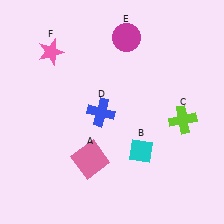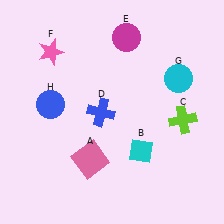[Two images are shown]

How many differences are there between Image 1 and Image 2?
There are 2 differences between the two images.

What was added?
A cyan circle (G), a blue circle (H) were added in Image 2.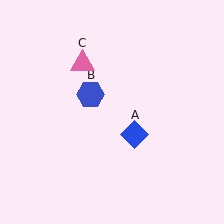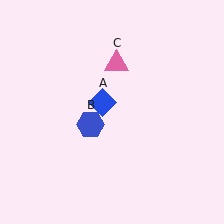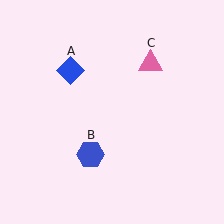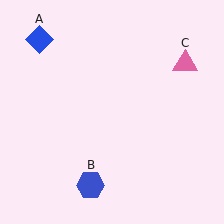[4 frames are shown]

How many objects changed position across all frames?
3 objects changed position: blue diamond (object A), blue hexagon (object B), pink triangle (object C).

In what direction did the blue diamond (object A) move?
The blue diamond (object A) moved up and to the left.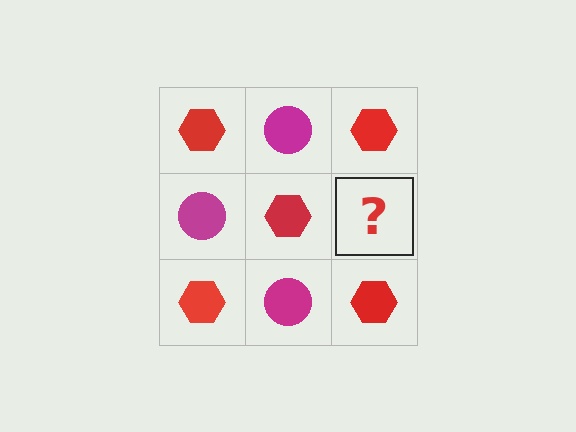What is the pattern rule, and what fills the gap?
The rule is that it alternates red hexagon and magenta circle in a checkerboard pattern. The gap should be filled with a magenta circle.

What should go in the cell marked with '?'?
The missing cell should contain a magenta circle.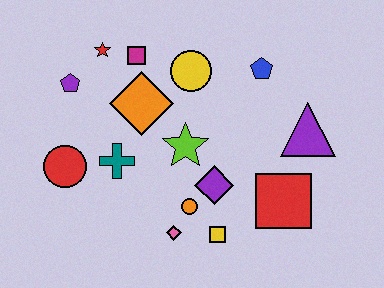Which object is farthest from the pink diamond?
The red star is farthest from the pink diamond.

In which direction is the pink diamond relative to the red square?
The pink diamond is to the left of the red square.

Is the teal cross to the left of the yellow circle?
Yes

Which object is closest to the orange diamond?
The magenta square is closest to the orange diamond.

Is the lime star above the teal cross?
Yes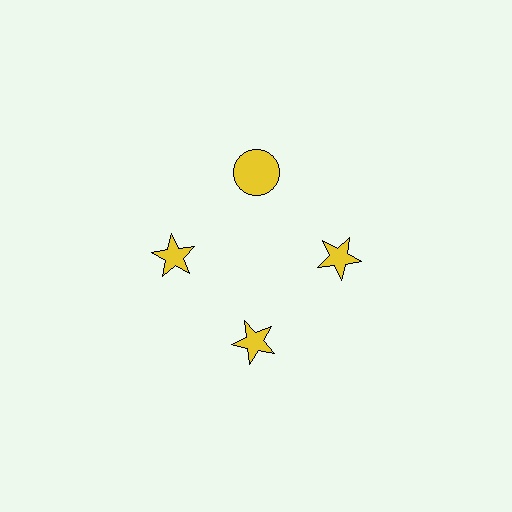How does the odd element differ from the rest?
It has a different shape: circle instead of star.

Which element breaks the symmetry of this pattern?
The yellow circle at roughly the 12 o'clock position breaks the symmetry. All other shapes are yellow stars.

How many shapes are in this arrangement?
There are 4 shapes arranged in a ring pattern.